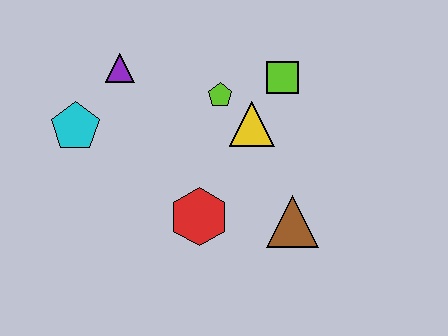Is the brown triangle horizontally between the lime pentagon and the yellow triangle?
No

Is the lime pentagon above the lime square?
No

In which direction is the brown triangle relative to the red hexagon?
The brown triangle is to the right of the red hexagon.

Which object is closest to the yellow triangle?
The lime pentagon is closest to the yellow triangle.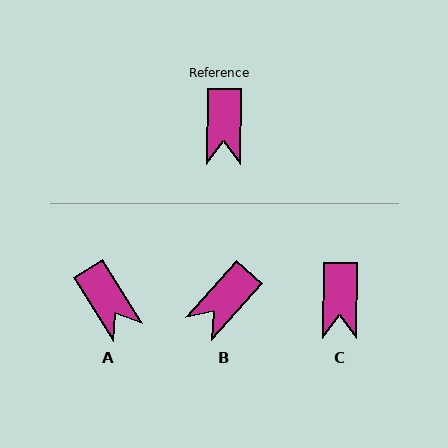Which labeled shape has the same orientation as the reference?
C.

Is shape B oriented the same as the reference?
No, it is off by about 41 degrees.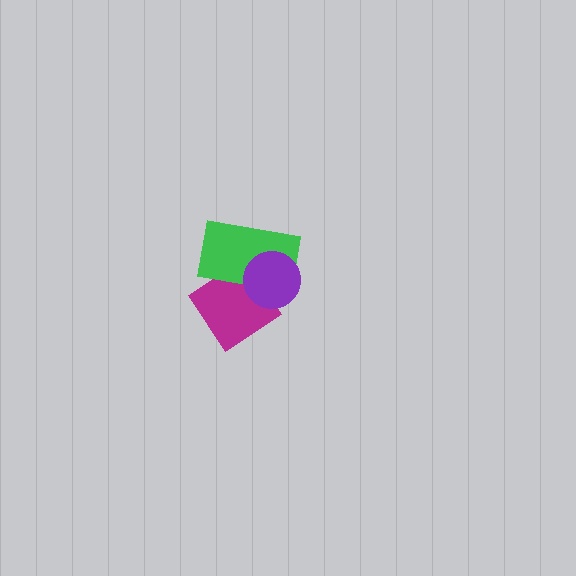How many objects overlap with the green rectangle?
2 objects overlap with the green rectangle.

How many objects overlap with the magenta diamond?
2 objects overlap with the magenta diamond.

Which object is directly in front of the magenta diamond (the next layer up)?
The green rectangle is directly in front of the magenta diamond.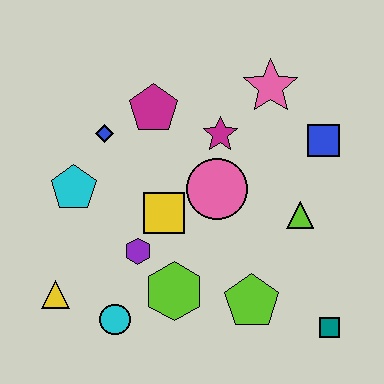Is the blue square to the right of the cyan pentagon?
Yes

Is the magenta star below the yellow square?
No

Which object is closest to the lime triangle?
The blue square is closest to the lime triangle.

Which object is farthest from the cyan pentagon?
The teal square is farthest from the cyan pentagon.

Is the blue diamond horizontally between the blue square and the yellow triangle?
Yes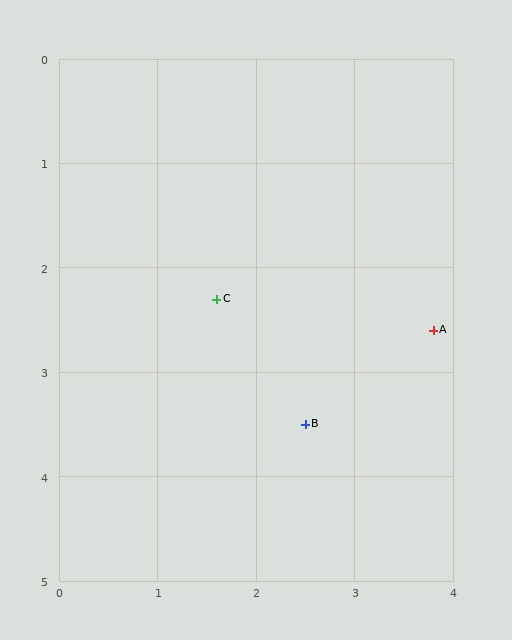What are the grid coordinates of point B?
Point B is at approximately (2.5, 3.5).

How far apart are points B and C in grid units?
Points B and C are about 1.5 grid units apart.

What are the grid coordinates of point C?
Point C is at approximately (1.6, 2.3).